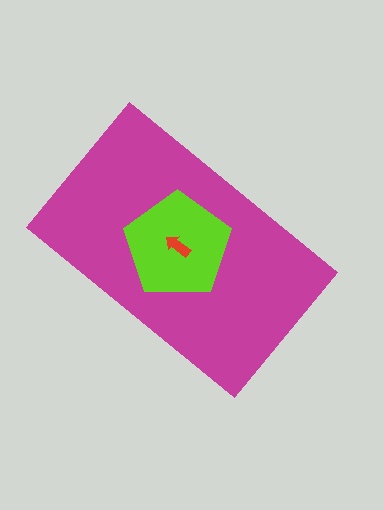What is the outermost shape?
The magenta rectangle.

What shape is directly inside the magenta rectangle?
The lime pentagon.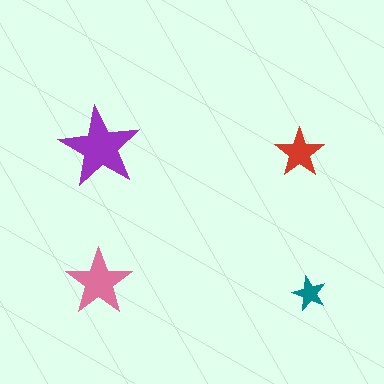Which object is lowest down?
The teal star is bottommost.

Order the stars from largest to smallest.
the purple one, the pink one, the red one, the teal one.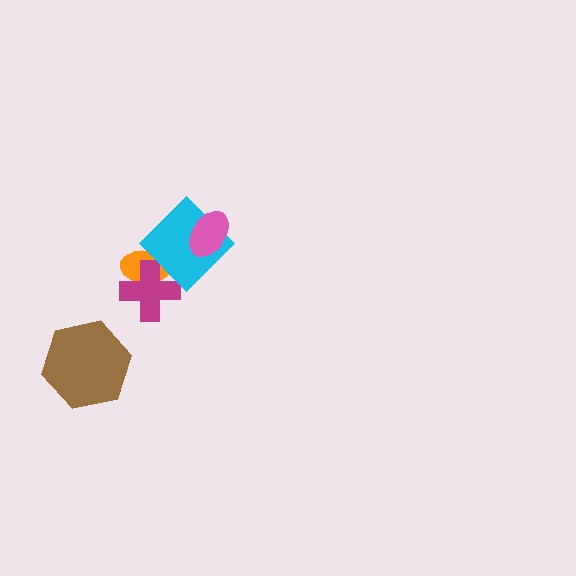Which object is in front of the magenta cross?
The cyan diamond is in front of the magenta cross.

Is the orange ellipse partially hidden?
Yes, it is partially covered by another shape.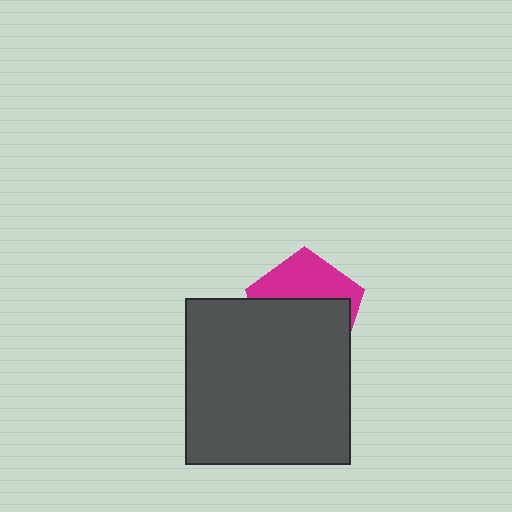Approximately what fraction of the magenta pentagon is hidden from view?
Roughly 61% of the magenta pentagon is hidden behind the dark gray square.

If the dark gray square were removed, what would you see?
You would see the complete magenta pentagon.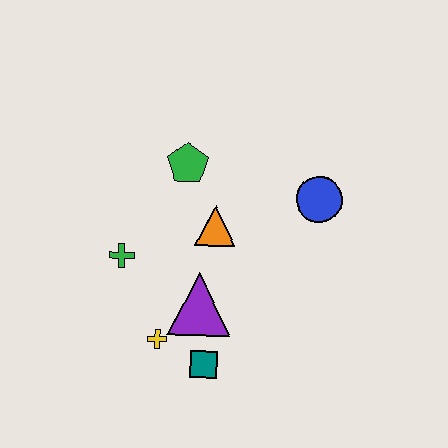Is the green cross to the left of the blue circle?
Yes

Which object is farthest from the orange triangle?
The teal square is farthest from the orange triangle.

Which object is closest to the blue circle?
The orange triangle is closest to the blue circle.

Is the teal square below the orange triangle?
Yes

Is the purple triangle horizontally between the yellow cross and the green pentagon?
No